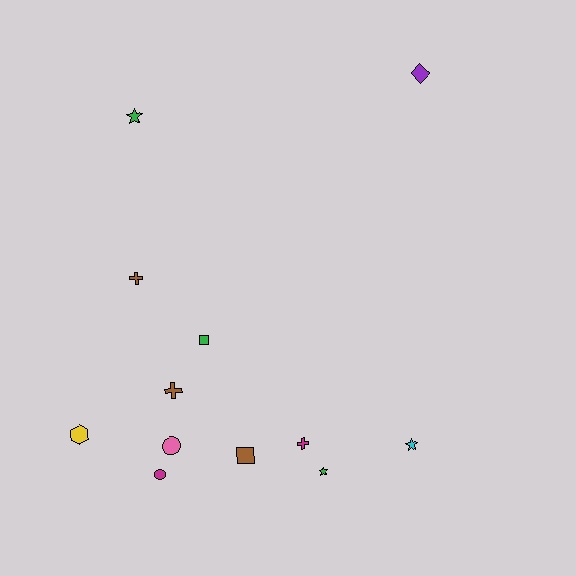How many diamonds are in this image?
There is 1 diamond.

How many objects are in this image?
There are 12 objects.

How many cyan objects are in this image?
There is 1 cyan object.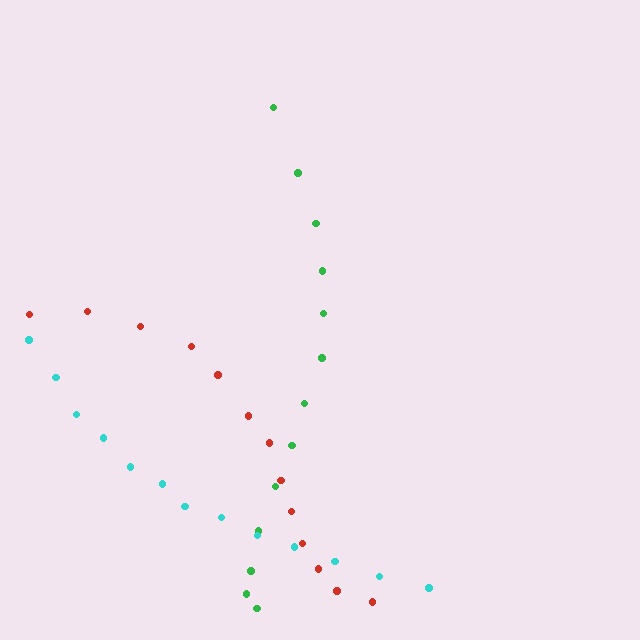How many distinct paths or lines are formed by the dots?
There are 3 distinct paths.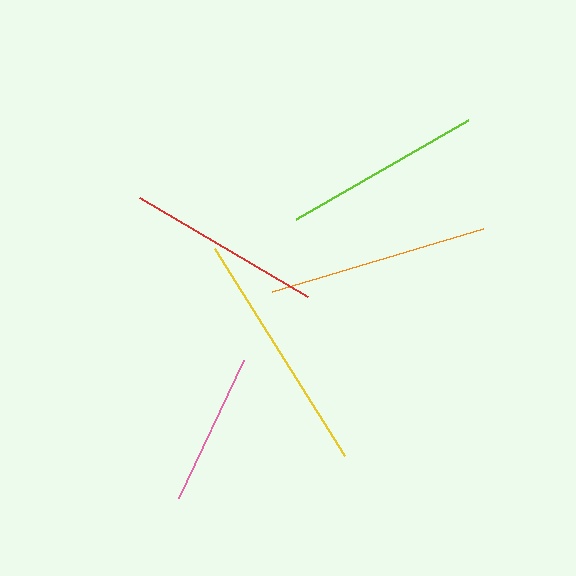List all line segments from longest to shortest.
From longest to shortest: yellow, orange, lime, red, pink.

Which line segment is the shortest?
The pink line is the shortest at approximately 152 pixels.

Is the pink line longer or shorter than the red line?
The red line is longer than the pink line.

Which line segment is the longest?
The yellow line is the longest at approximately 245 pixels.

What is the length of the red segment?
The red segment is approximately 195 pixels long.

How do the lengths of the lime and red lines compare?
The lime and red lines are approximately the same length.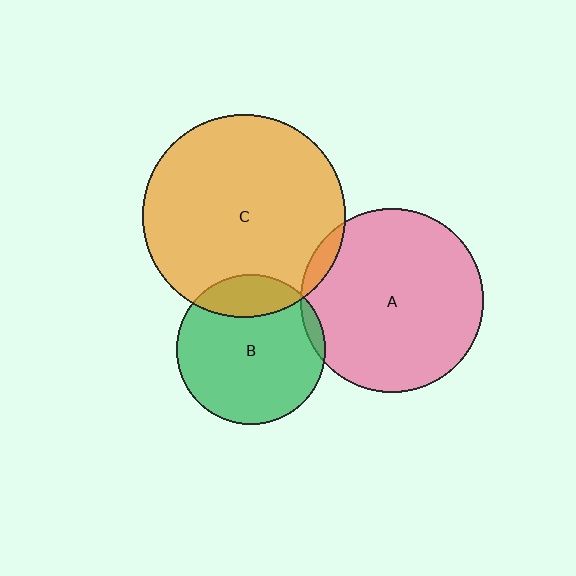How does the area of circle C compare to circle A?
Approximately 1.2 times.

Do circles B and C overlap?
Yes.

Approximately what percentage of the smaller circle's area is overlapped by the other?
Approximately 20%.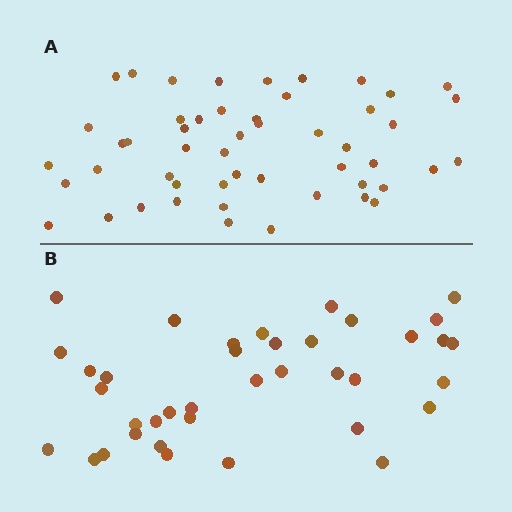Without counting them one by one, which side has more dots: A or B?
Region A (the top region) has more dots.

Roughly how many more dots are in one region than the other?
Region A has approximately 15 more dots than region B.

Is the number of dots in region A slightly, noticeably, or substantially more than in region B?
Region A has noticeably more, but not dramatically so. The ratio is roughly 1.3 to 1.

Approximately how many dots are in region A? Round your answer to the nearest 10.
About 50 dots. (The exact count is 51, which rounds to 50.)